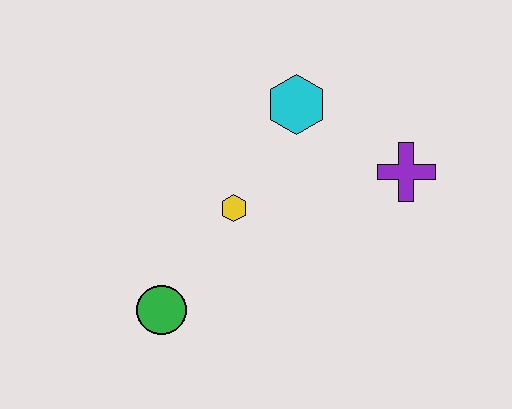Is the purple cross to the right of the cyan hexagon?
Yes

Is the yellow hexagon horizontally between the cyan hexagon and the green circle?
Yes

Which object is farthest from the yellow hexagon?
The purple cross is farthest from the yellow hexagon.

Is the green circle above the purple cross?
No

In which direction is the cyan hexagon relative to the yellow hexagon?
The cyan hexagon is above the yellow hexagon.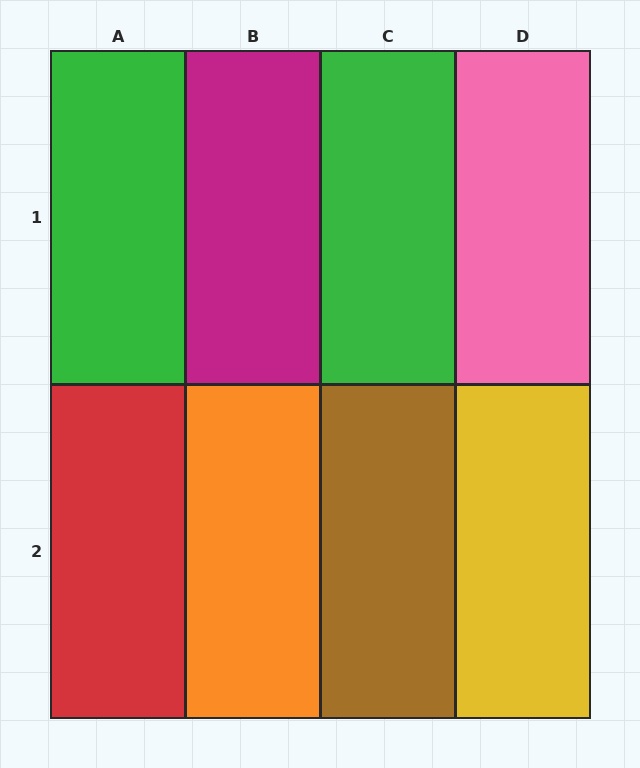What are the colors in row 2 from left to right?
Red, orange, brown, yellow.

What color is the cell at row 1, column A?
Green.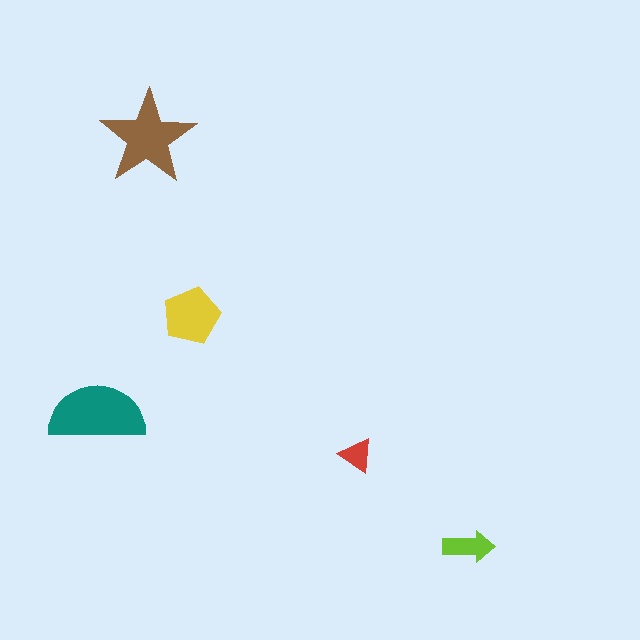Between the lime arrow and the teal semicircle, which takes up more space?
The teal semicircle.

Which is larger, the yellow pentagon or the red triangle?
The yellow pentagon.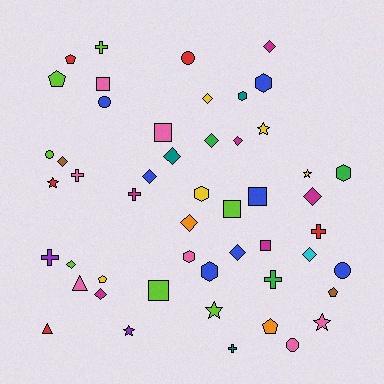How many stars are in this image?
There are 6 stars.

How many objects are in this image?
There are 50 objects.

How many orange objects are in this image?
There are 2 orange objects.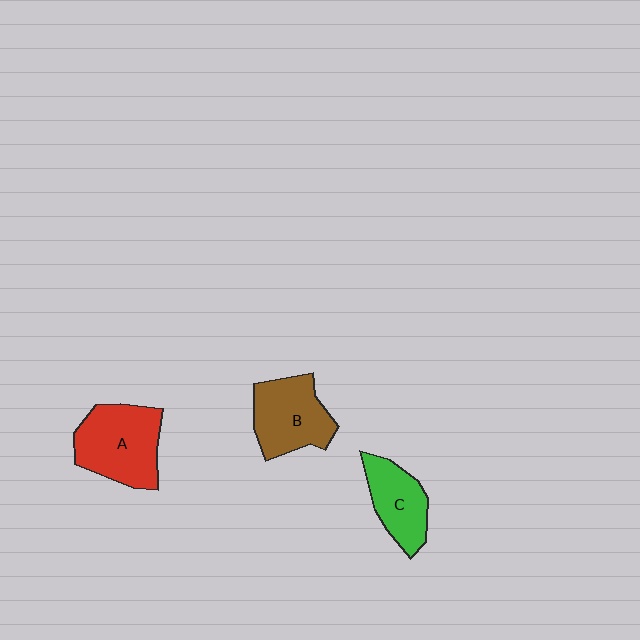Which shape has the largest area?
Shape A (red).